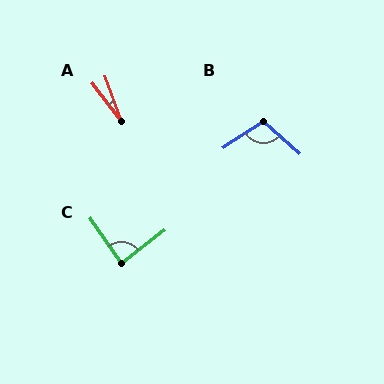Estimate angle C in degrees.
Approximately 87 degrees.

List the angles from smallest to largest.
A (17°), C (87°), B (105°).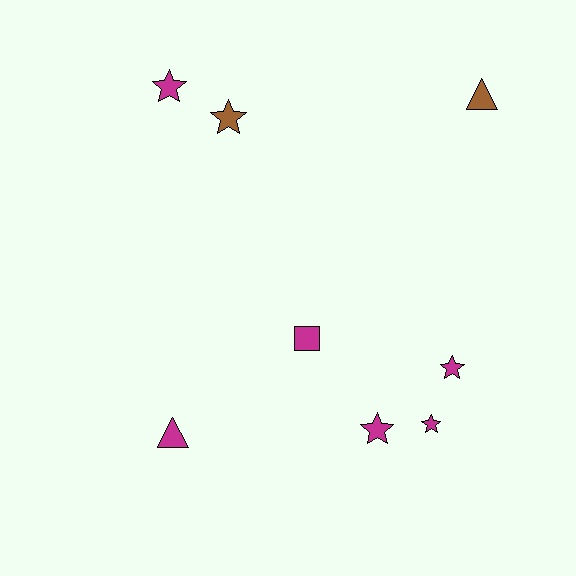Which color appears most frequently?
Magenta, with 6 objects.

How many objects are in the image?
There are 8 objects.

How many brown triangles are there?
There is 1 brown triangle.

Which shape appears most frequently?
Star, with 5 objects.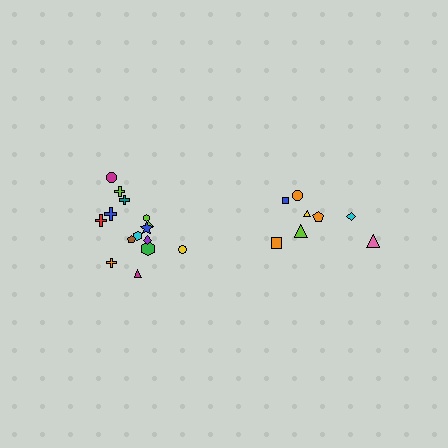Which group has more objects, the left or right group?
The left group.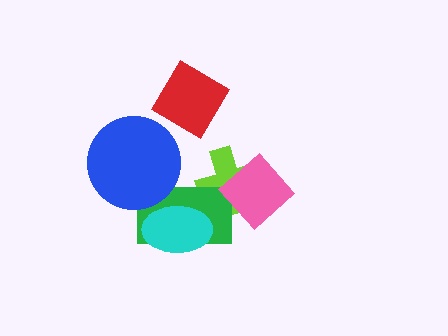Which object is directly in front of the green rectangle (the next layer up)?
The cyan ellipse is directly in front of the green rectangle.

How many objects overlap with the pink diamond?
1 object overlaps with the pink diamond.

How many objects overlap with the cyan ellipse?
1 object overlaps with the cyan ellipse.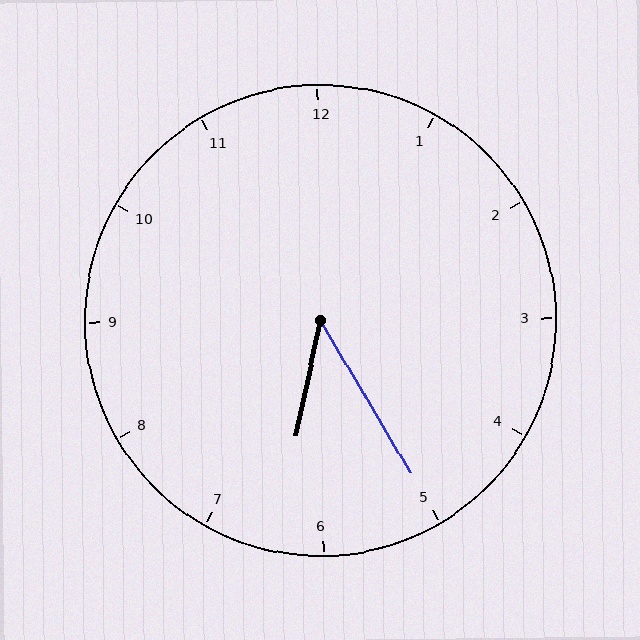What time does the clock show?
6:25.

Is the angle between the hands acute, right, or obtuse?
It is acute.